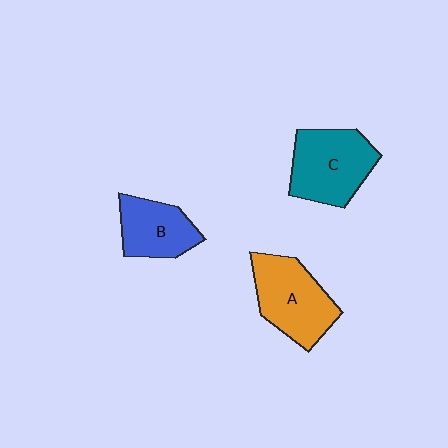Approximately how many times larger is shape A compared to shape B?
Approximately 1.4 times.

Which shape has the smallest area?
Shape B (blue).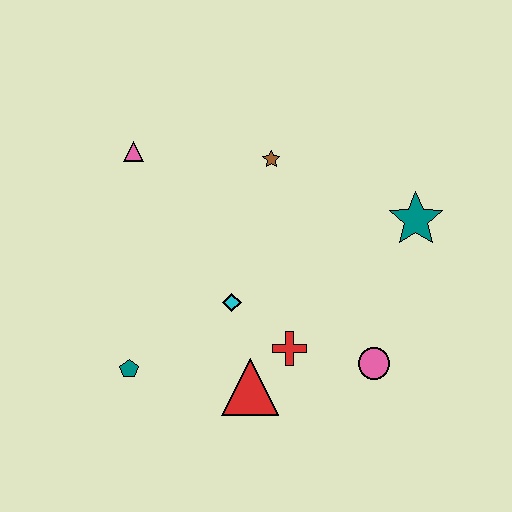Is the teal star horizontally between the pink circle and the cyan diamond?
No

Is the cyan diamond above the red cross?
Yes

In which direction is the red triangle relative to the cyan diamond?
The red triangle is below the cyan diamond.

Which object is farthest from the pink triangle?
The pink circle is farthest from the pink triangle.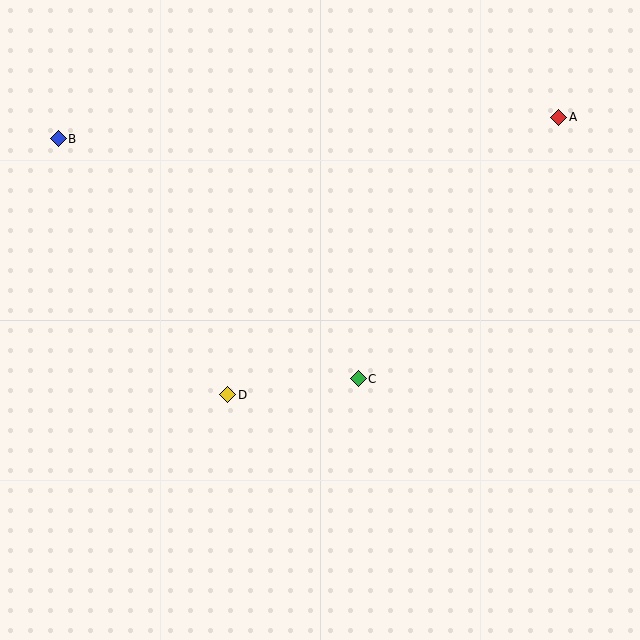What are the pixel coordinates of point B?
Point B is at (58, 139).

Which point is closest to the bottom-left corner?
Point D is closest to the bottom-left corner.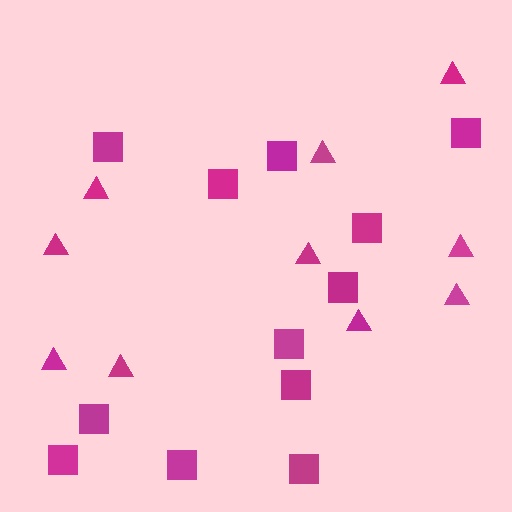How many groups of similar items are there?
There are 2 groups: one group of squares (12) and one group of triangles (10).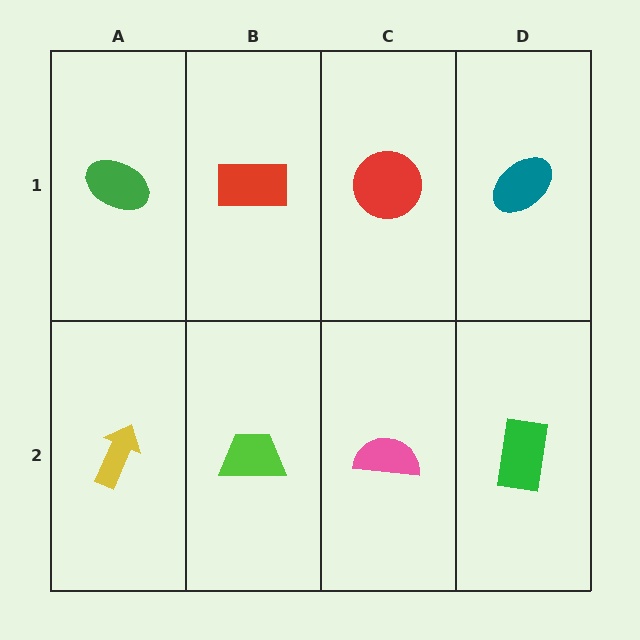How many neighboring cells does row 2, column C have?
3.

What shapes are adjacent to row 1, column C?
A pink semicircle (row 2, column C), a red rectangle (row 1, column B), a teal ellipse (row 1, column D).